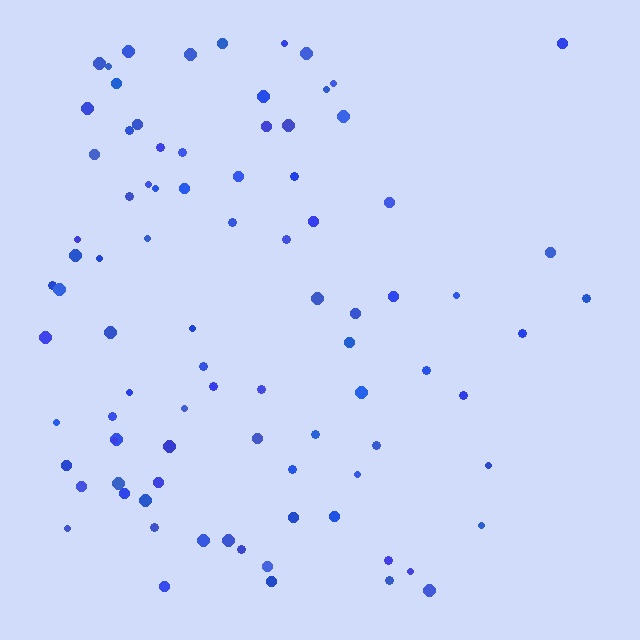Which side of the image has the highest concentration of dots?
The left.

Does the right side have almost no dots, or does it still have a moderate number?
Still a moderate number, just noticeably fewer than the left.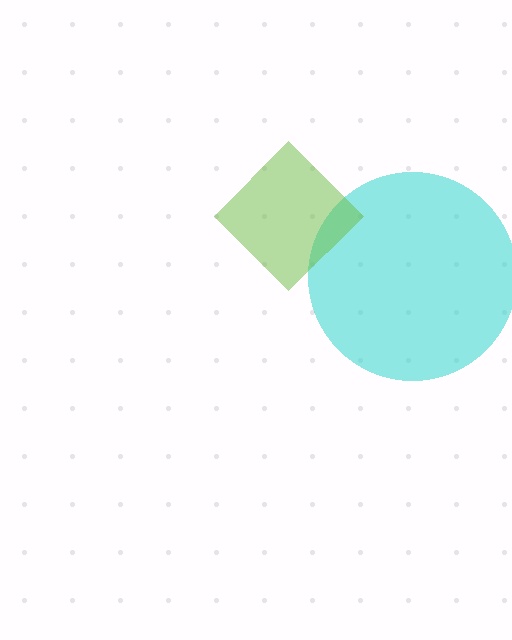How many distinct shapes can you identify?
There are 2 distinct shapes: a cyan circle, a lime diamond.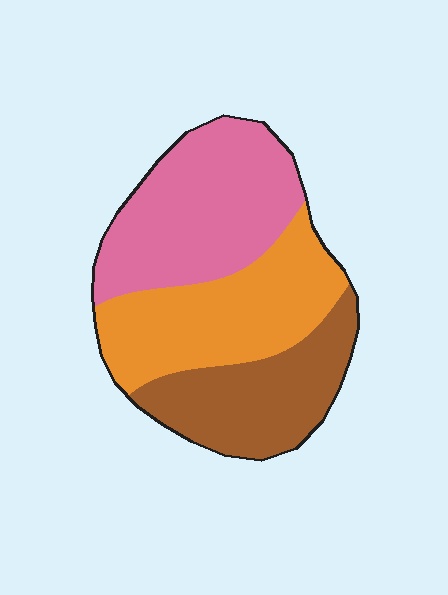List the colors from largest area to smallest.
From largest to smallest: pink, orange, brown.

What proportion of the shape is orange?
Orange covers 34% of the shape.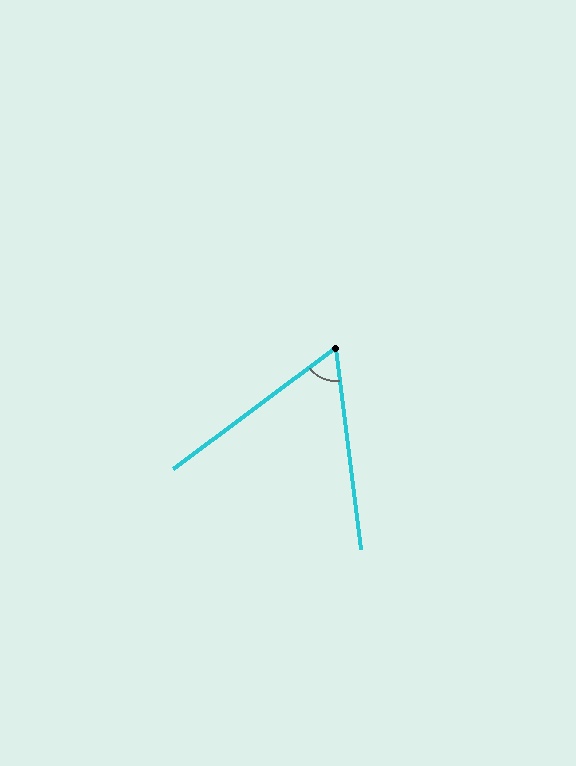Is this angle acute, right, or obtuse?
It is acute.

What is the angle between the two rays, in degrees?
Approximately 60 degrees.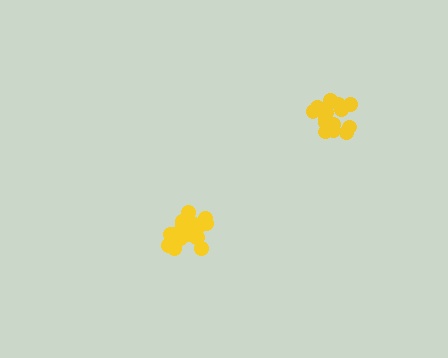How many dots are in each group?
Group 1: 21 dots, Group 2: 17 dots (38 total).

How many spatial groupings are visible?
There are 2 spatial groupings.